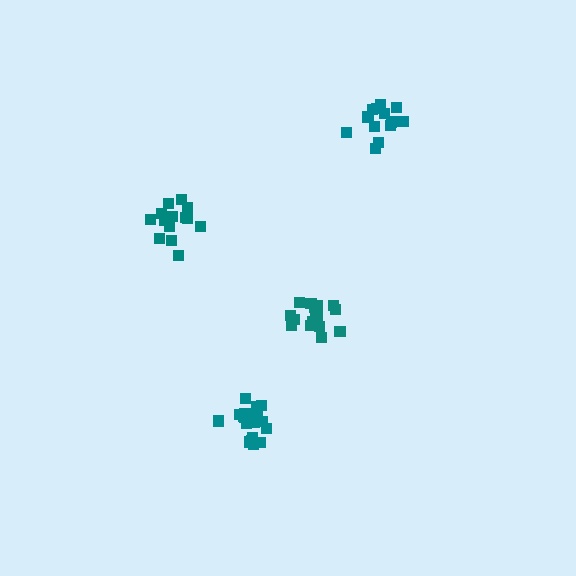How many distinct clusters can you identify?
There are 4 distinct clusters.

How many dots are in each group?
Group 1: 19 dots, Group 2: 14 dots, Group 3: 14 dots, Group 4: 20 dots (67 total).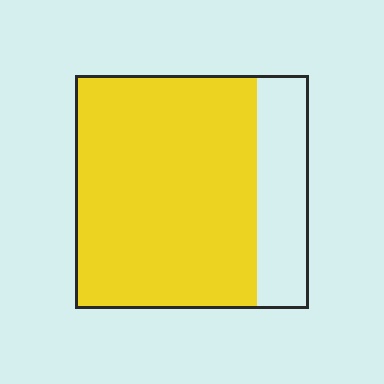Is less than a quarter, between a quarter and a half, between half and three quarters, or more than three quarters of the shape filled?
More than three quarters.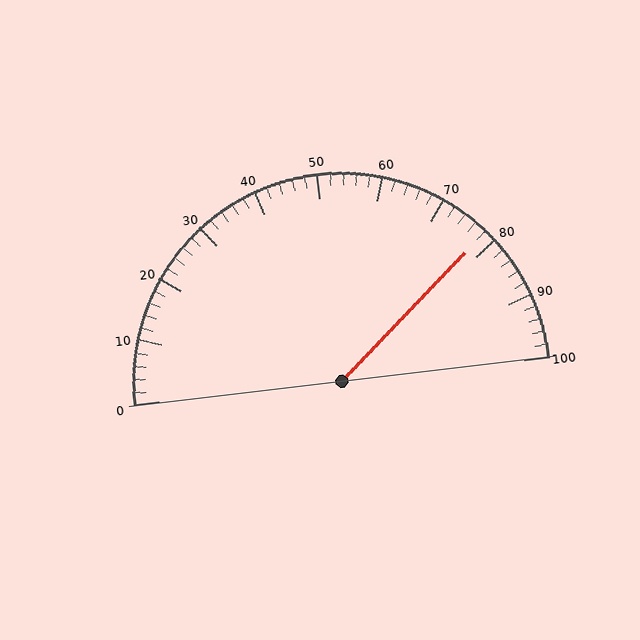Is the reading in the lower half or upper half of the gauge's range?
The reading is in the upper half of the range (0 to 100).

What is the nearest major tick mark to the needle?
The nearest major tick mark is 80.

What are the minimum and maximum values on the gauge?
The gauge ranges from 0 to 100.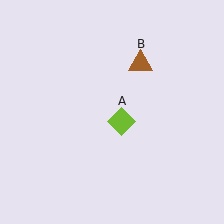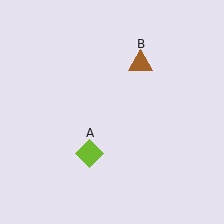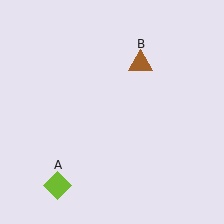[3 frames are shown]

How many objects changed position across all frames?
1 object changed position: lime diamond (object A).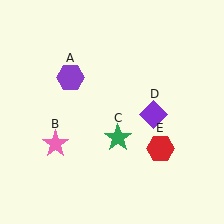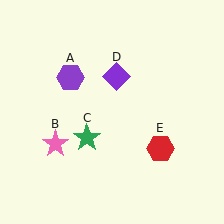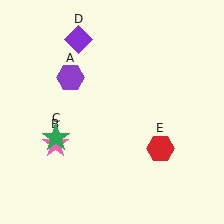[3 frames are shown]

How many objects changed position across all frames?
2 objects changed position: green star (object C), purple diamond (object D).